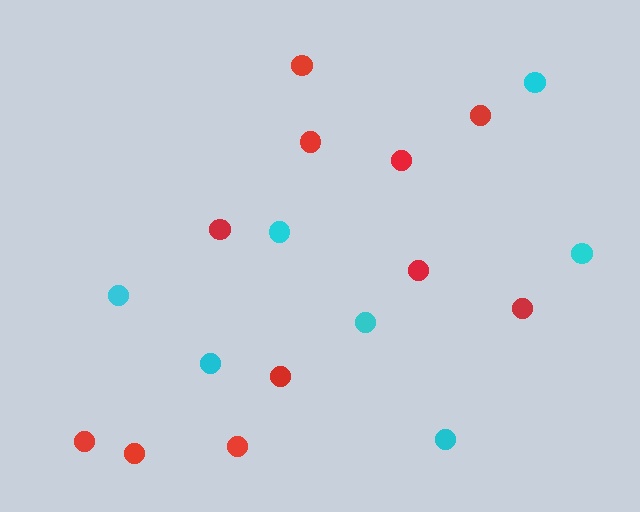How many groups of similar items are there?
There are 2 groups: one group of cyan circles (7) and one group of red circles (11).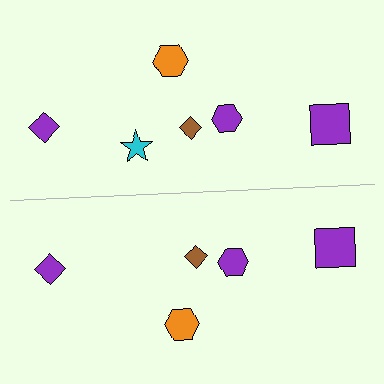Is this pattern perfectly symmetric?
No, the pattern is not perfectly symmetric. A cyan star is missing from the bottom side.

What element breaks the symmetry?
A cyan star is missing from the bottom side.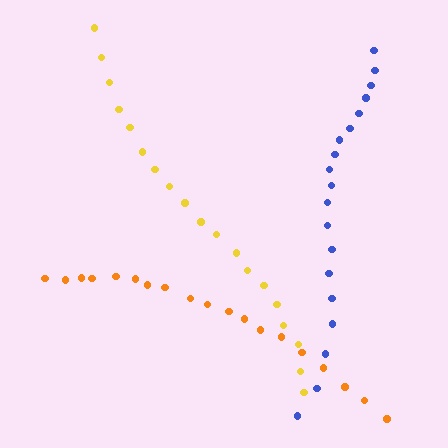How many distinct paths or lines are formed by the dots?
There are 3 distinct paths.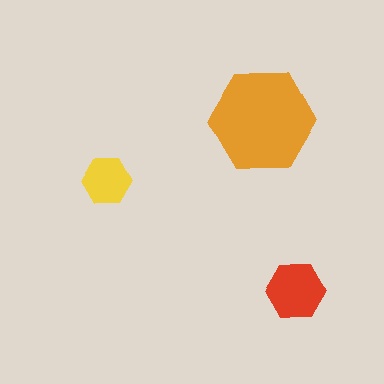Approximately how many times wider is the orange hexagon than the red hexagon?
About 2 times wider.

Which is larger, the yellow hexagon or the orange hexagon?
The orange one.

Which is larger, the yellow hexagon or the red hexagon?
The red one.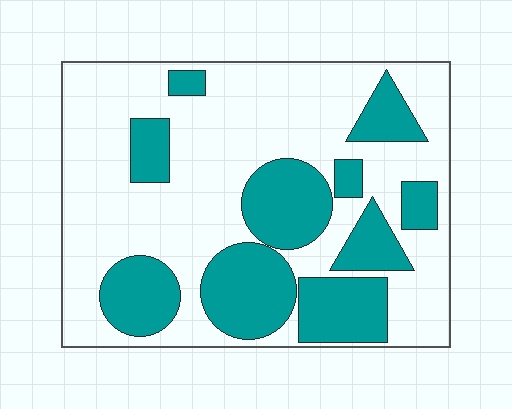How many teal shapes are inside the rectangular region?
10.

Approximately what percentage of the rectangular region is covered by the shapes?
Approximately 35%.